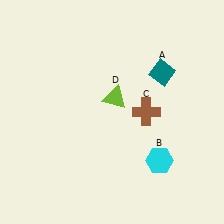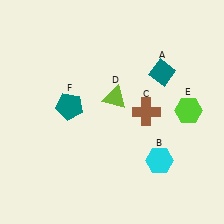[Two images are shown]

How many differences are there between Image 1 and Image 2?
There are 2 differences between the two images.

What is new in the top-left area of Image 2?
A teal pentagon (F) was added in the top-left area of Image 2.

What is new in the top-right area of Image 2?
A lime hexagon (E) was added in the top-right area of Image 2.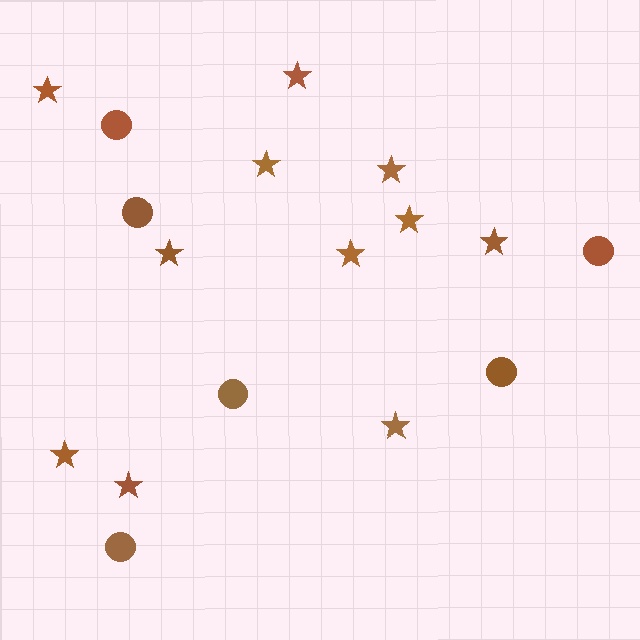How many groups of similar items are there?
There are 2 groups: one group of stars (11) and one group of circles (6).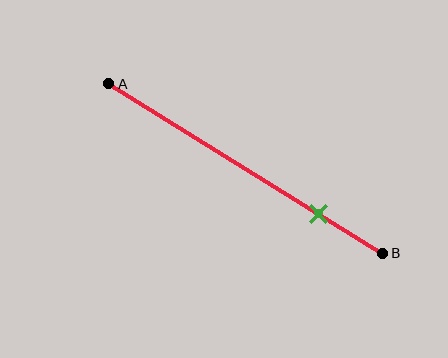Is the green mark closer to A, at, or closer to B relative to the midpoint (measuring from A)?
The green mark is closer to point B than the midpoint of segment AB.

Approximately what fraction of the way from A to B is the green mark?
The green mark is approximately 75% of the way from A to B.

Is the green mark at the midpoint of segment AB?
No, the mark is at about 75% from A, not at the 50% midpoint.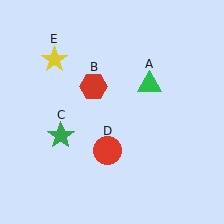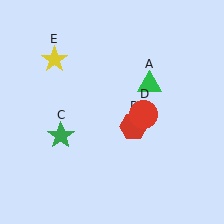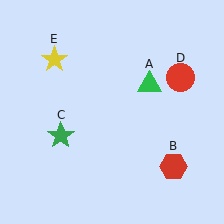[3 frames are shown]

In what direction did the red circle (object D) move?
The red circle (object D) moved up and to the right.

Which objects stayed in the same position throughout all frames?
Green triangle (object A) and green star (object C) and yellow star (object E) remained stationary.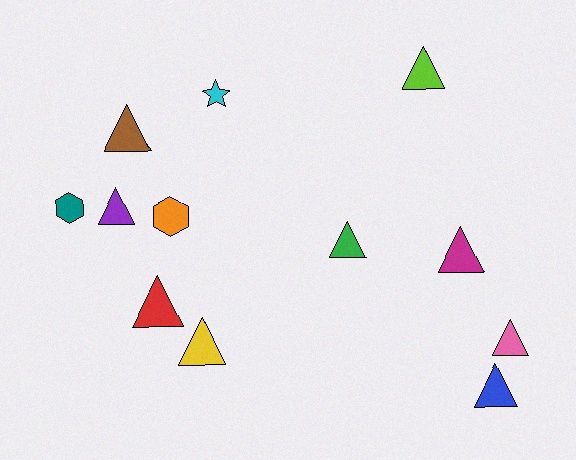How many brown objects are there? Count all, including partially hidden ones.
There is 1 brown object.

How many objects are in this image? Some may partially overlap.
There are 12 objects.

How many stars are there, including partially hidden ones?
There is 1 star.